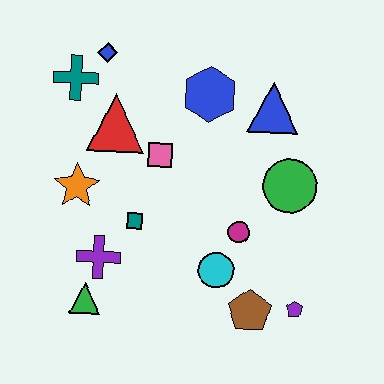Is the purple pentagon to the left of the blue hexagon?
No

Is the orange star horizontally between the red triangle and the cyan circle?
No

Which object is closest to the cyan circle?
The magenta circle is closest to the cyan circle.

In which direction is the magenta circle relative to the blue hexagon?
The magenta circle is below the blue hexagon.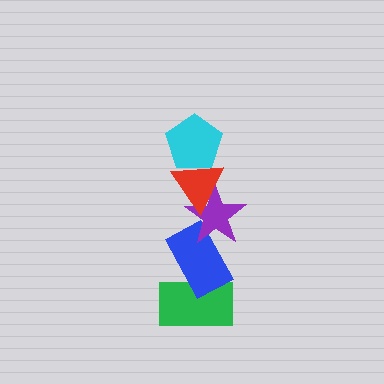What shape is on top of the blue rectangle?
The purple star is on top of the blue rectangle.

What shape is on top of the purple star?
The red triangle is on top of the purple star.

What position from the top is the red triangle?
The red triangle is 2nd from the top.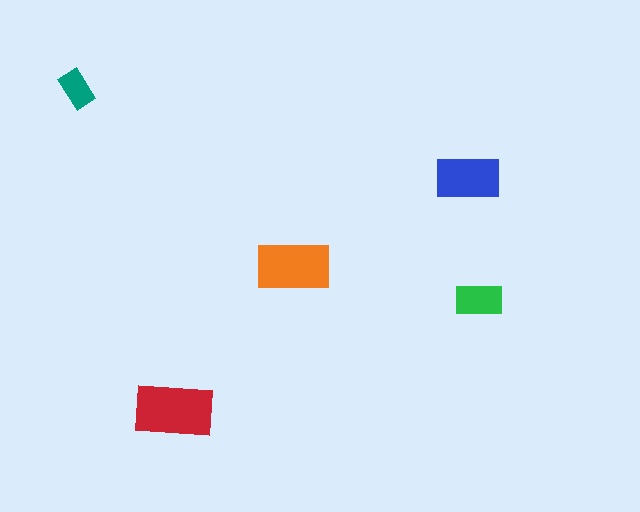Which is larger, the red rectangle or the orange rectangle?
The red one.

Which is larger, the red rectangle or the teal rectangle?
The red one.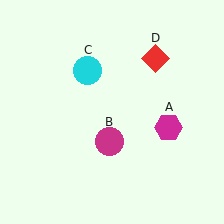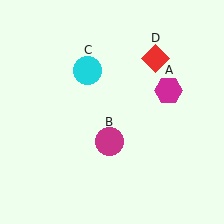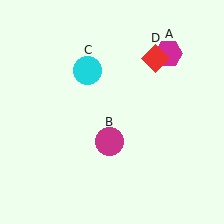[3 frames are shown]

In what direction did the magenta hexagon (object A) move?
The magenta hexagon (object A) moved up.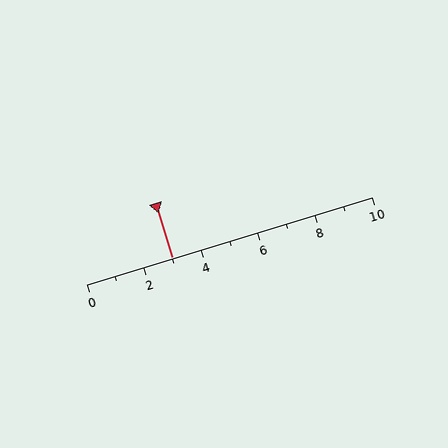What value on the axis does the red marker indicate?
The marker indicates approximately 3.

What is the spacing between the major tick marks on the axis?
The major ticks are spaced 2 apart.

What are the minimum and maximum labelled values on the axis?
The axis runs from 0 to 10.